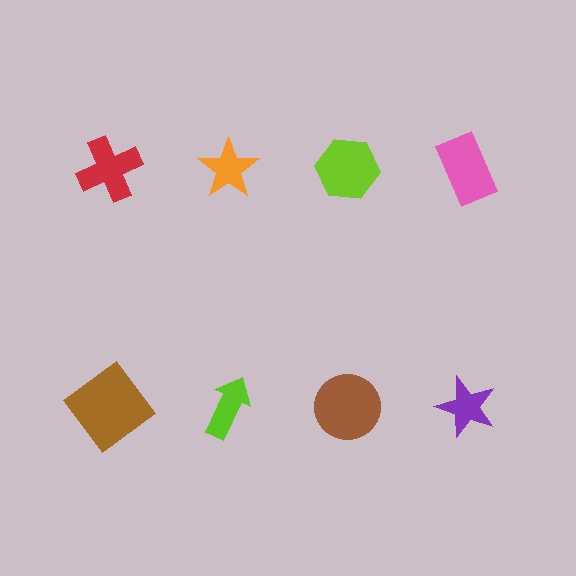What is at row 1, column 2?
An orange star.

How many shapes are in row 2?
4 shapes.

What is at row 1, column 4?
A pink rectangle.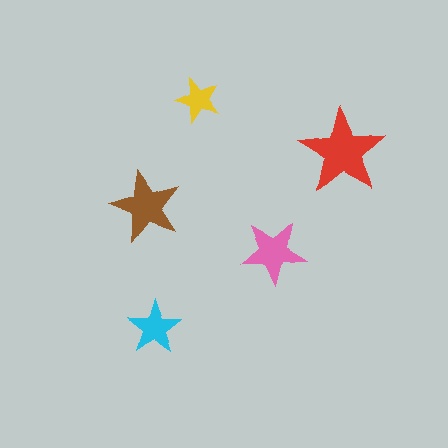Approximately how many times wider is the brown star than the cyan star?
About 1.5 times wider.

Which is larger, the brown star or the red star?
The red one.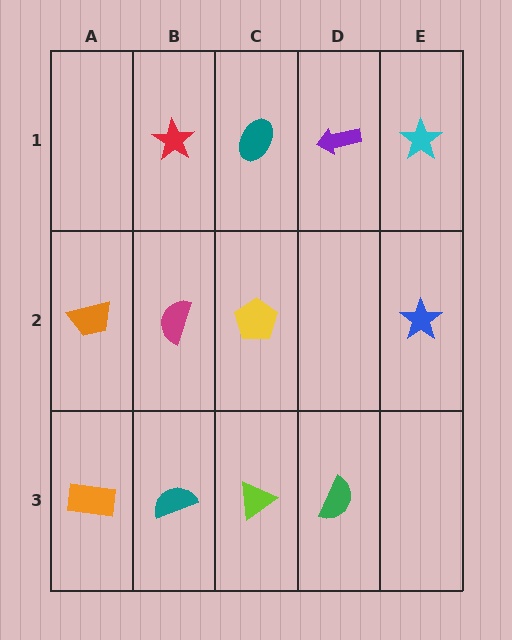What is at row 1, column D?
A purple arrow.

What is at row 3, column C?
A lime triangle.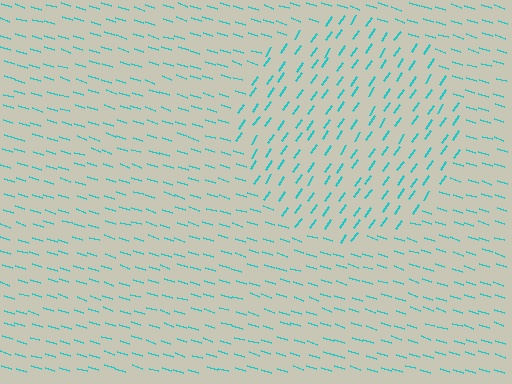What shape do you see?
I see a circle.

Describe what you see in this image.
The image is filled with small cyan line segments. A circle region in the image has lines oriented differently from the surrounding lines, creating a visible texture boundary.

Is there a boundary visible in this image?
Yes, there is a texture boundary formed by a change in line orientation.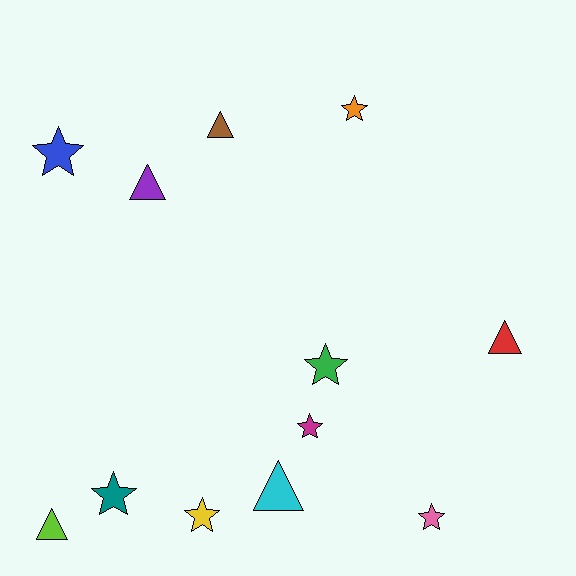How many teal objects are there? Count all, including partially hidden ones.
There is 1 teal object.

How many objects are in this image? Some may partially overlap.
There are 12 objects.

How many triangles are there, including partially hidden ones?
There are 5 triangles.